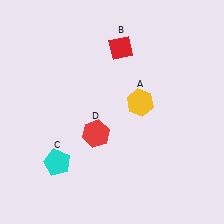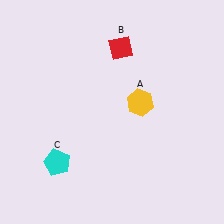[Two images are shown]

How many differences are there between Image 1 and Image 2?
There is 1 difference between the two images.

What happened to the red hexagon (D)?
The red hexagon (D) was removed in Image 2. It was in the bottom-left area of Image 1.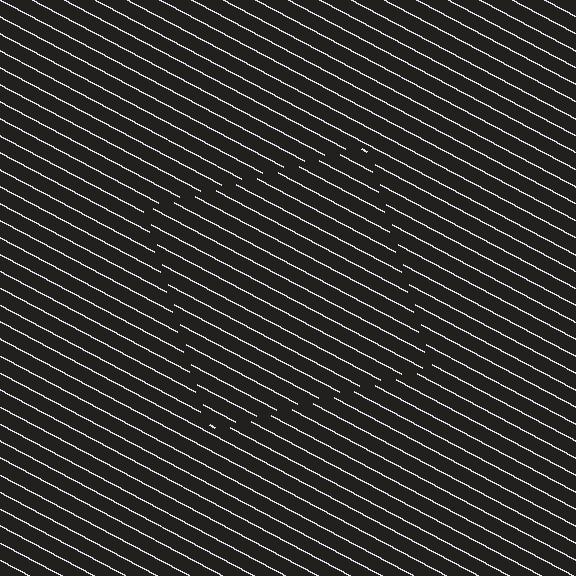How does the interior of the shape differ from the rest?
The interior of the shape contains the same grating, shifted by half a period — the contour is defined by the phase discontinuity where line-ends from the inner and outer gratings abut.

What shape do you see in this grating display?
An illusory square. The interior of the shape contains the same grating, shifted by half a period — the contour is defined by the phase discontinuity where line-ends from the inner and outer gratings abut.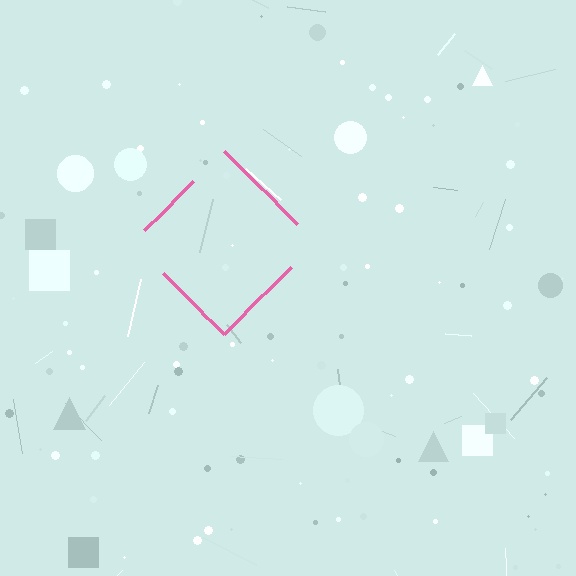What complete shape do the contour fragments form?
The contour fragments form a diamond.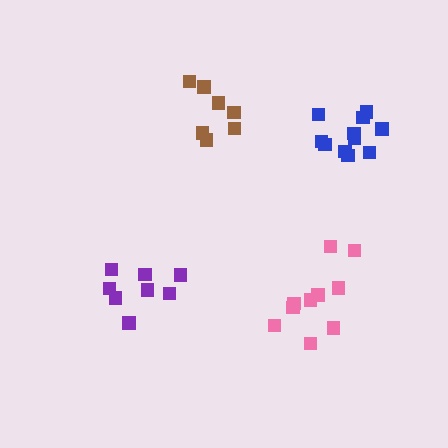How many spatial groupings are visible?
There are 4 spatial groupings.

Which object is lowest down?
The pink cluster is bottommost.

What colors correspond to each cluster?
The clusters are colored: pink, blue, purple, brown.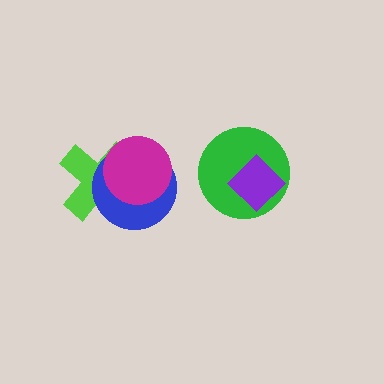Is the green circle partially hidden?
Yes, it is partially covered by another shape.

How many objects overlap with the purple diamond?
1 object overlaps with the purple diamond.